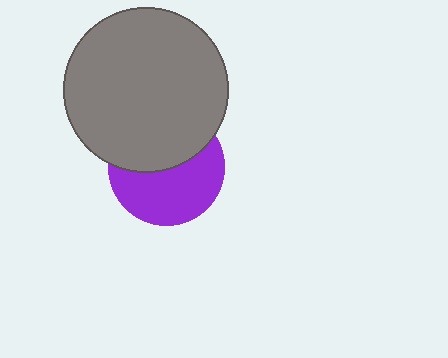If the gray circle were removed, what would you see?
You would see the complete purple circle.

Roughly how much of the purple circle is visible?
About half of it is visible (roughly 54%).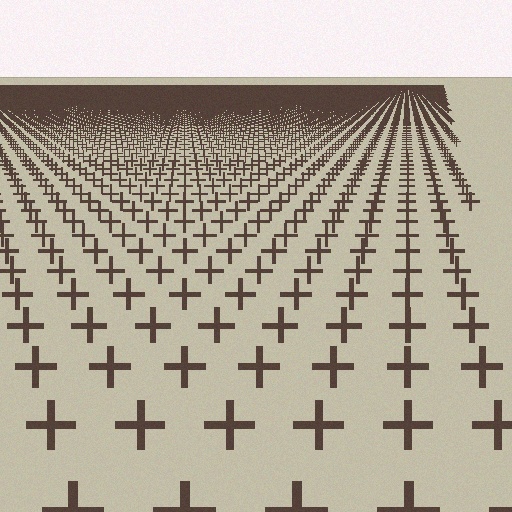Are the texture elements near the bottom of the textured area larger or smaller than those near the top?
Larger. Near the bottom, elements are closer to the viewer and appear at a bigger on-screen size.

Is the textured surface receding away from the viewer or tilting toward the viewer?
The surface is receding away from the viewer. Texture elements get smaller and denser toward the top.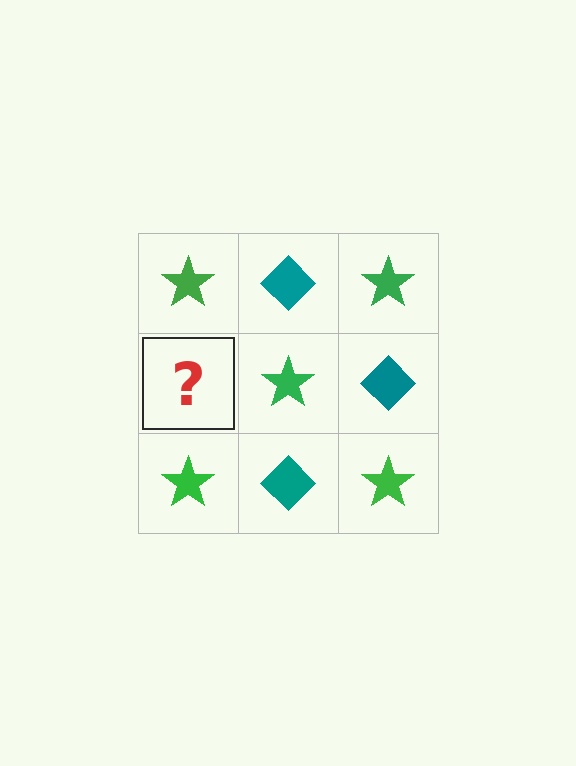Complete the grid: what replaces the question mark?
The question mark should be replaced with a teal diamond.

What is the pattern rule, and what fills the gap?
The rule is that it alternates green star and teal diamond in a checkerboard pattern. The gap should be filled with a teal diamond.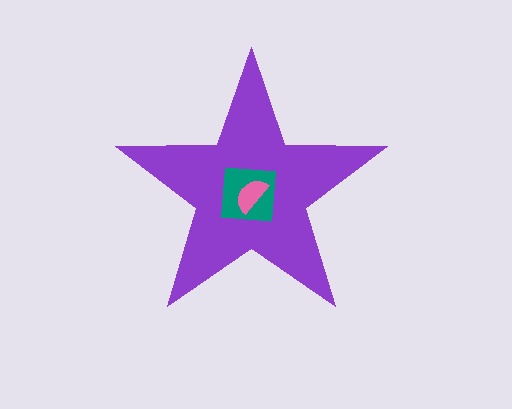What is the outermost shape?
The purple star.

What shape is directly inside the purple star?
The teal square.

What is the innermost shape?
The pink semicircle.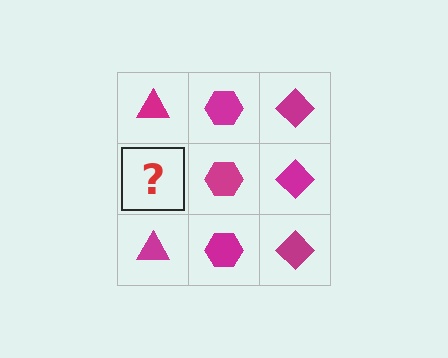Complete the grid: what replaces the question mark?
The question mark should be replaced with a magenta triangle.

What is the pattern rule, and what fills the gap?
The rule is that each column has a consistent shape. The gap should be filled with a magenta triangle.